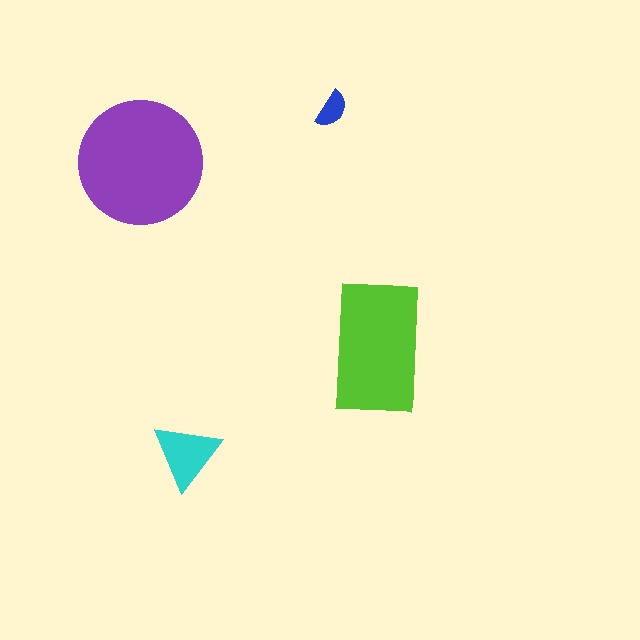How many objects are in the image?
There are 4 objects in the image.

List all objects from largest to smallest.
The purple circle, the lime rectangle, the cyan triangle, the blue semicircle.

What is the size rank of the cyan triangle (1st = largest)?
3rd.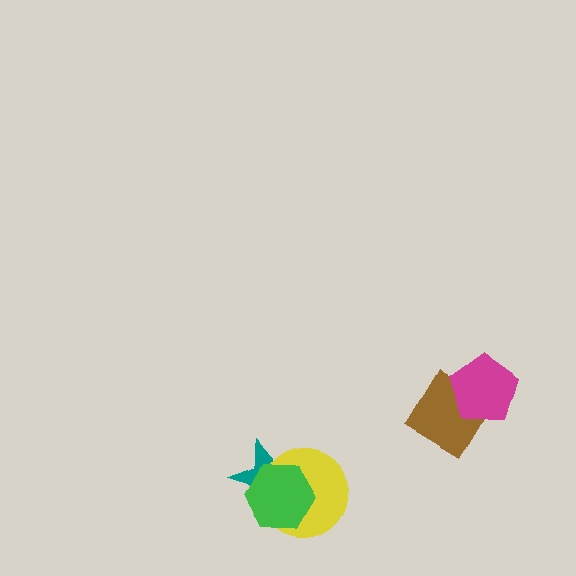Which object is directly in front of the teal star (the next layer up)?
The yellow circle is directly in front of the teal star.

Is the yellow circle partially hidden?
Yes, it is partially covered by another shape.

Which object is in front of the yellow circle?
The green hexagon is in front of the yellow circle.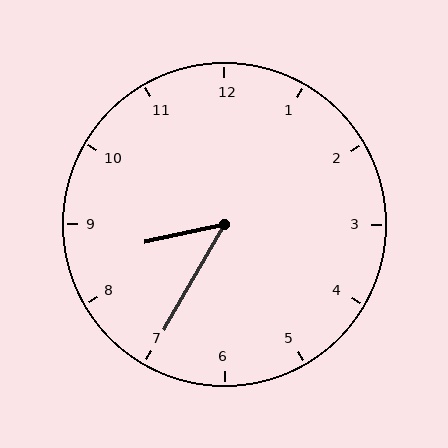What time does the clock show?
8:35.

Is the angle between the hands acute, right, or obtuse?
It is acute.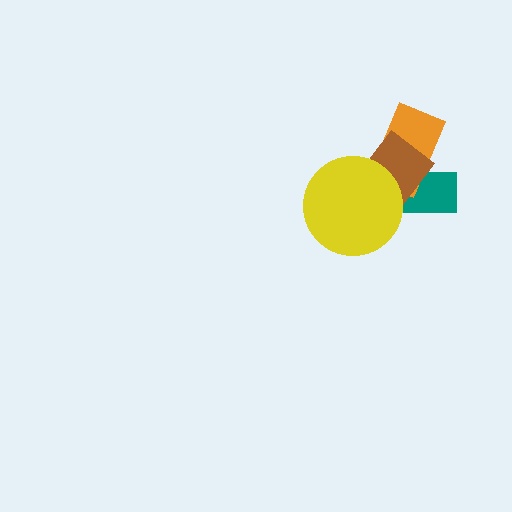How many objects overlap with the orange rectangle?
3 objects overlap with the orange rectangle.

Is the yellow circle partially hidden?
No, no other shape covers it.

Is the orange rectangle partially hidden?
Yes, it is partially covered by another shape.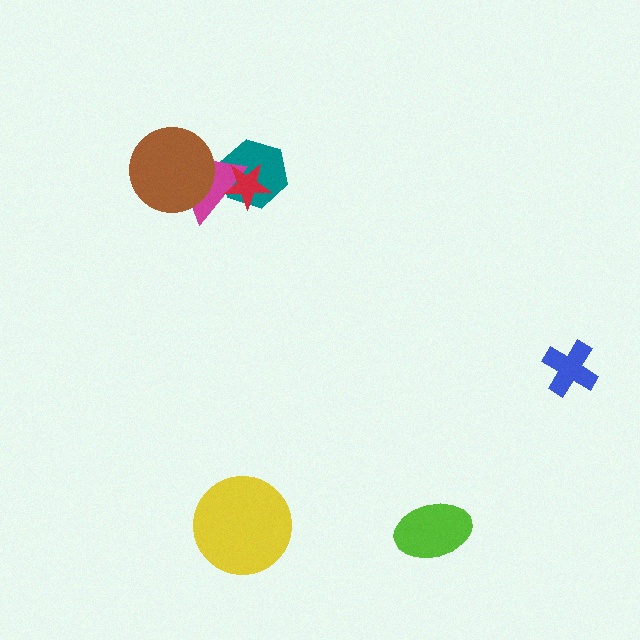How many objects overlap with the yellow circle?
0 objects overlap with the yellow circle.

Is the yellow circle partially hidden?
No, no other shape covers it.